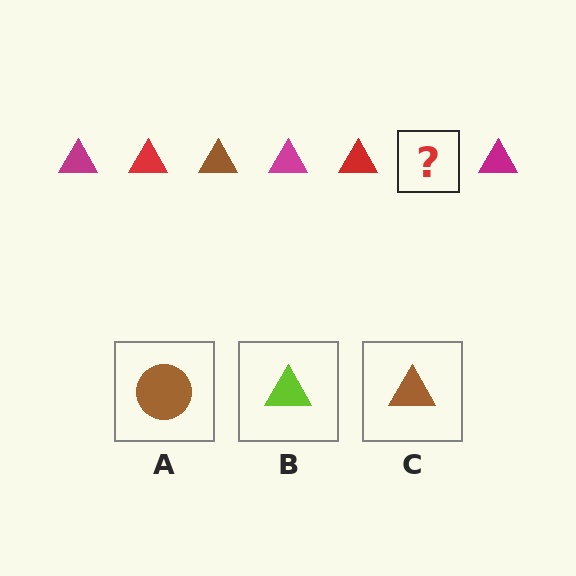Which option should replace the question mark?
Option C.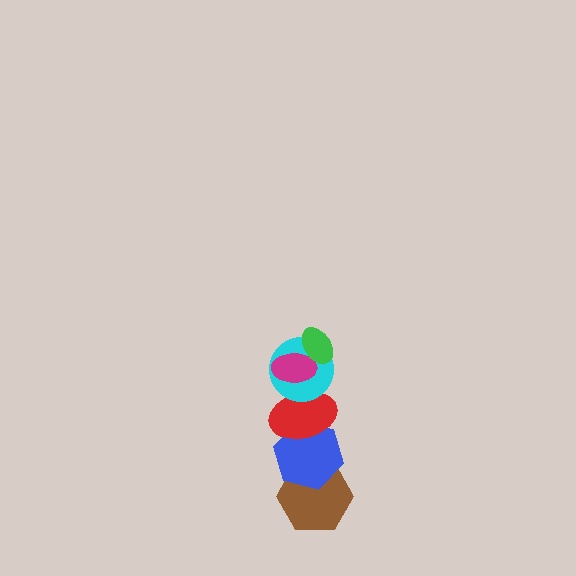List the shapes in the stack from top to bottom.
From top to bottom: the green ellipse, the magenta ellipse, the cyan circle, the red ellipse, the blue hexagon, the brown hexagon.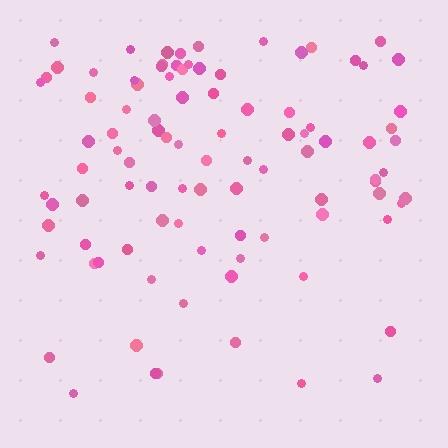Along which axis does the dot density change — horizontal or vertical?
Vertical.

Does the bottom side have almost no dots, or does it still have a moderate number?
Still a moderate number, just noticeably fewer than the top.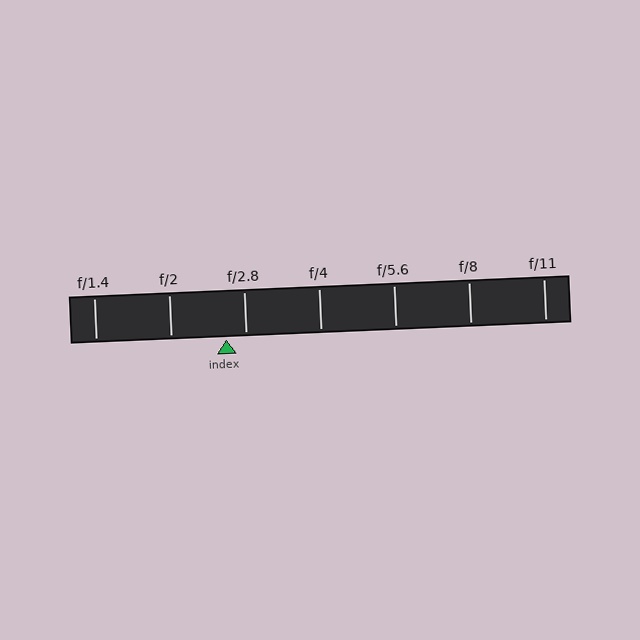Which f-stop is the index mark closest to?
The index mark is closest to f/2.8.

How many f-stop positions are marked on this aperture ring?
There are 7 f-stop positions marked.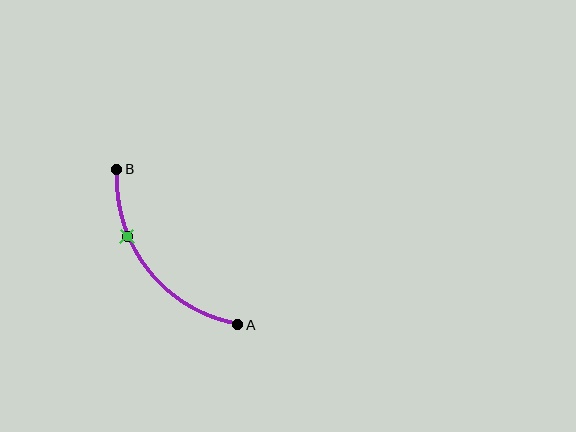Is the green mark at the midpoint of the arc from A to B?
No. The green mark lies on the arc but is closer to endpoint B. The arc midpoint would be at the point on the curve equidistant along the arc from both A and B.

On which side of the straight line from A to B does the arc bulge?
The arc bulges below and to the left of the straight line connecting A and B.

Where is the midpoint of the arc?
The arc midpoint is the point on the curve farthest from the straight line joining A and B. It sits below and to the left of that line.